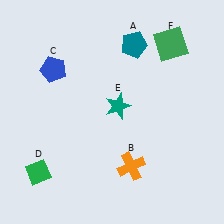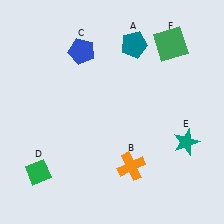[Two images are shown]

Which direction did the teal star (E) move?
The teal star (E) moved right.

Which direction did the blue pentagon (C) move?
The blue pentagon (C) moved right.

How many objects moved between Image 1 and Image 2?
2 objects moved between the two images.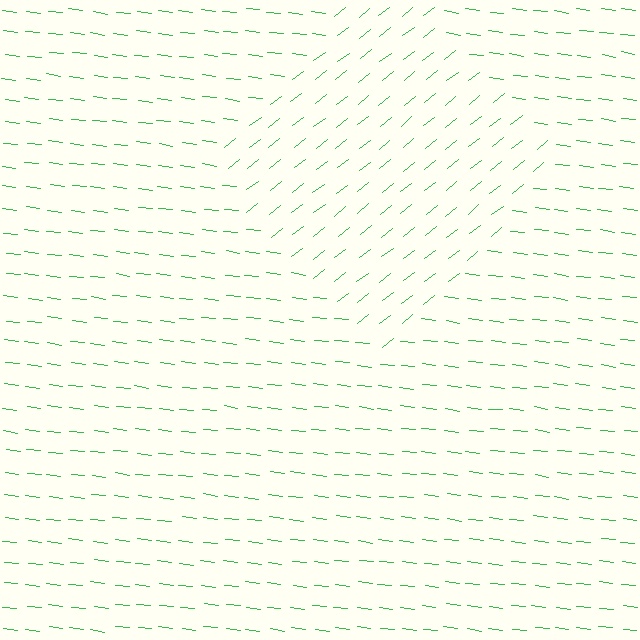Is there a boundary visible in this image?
Yes, there is a texture boundary formed by a change in line orientation.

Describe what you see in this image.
The image is filled with small green line segments. A diamond region in the image has lines oriented differently from the surrounding lines, creating a visible texture boundary.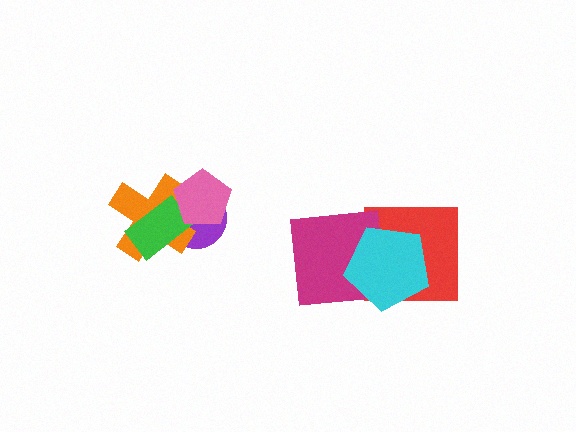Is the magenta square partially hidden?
Yes, it is partially covered by another shape.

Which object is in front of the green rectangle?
The pink pentagon is in front of the green rectangle.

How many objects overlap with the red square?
2 objects overlap with the red square.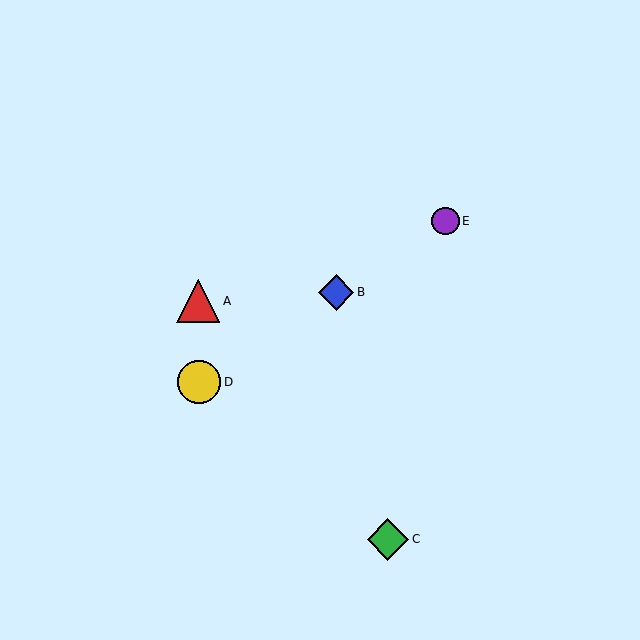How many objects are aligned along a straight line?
3 objects (B, D, E) are aligned along a straight line.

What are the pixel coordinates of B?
Object B is at (336, 292).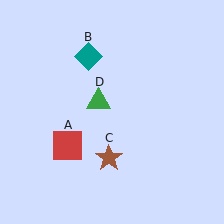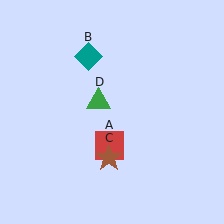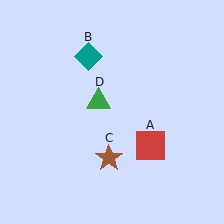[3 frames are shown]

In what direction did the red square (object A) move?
The red square (object A) moved right.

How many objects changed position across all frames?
1 object changed position: red square (object A).